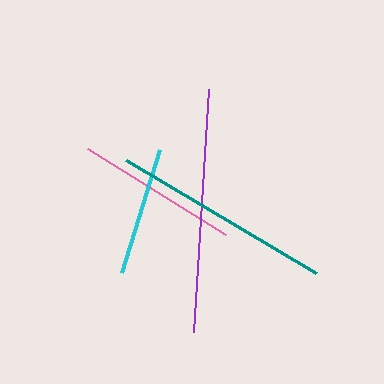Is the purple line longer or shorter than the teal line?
The purple line is longer than the teal line.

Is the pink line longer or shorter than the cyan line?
The pink line is longer than the cyan line.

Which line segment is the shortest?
The cyan line is the shortest at approximately 129 pixels.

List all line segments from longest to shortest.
From longest to shortest: purple, teal, pink, cyan.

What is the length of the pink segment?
The pink segment is approximately 162 pixels long.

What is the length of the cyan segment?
The cyan segment is approximately 129 pixels long.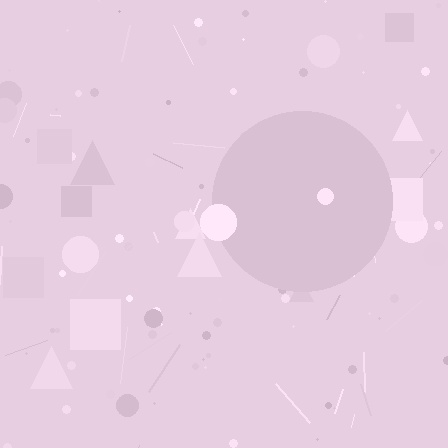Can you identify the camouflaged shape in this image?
The camouflaged shape is a circle.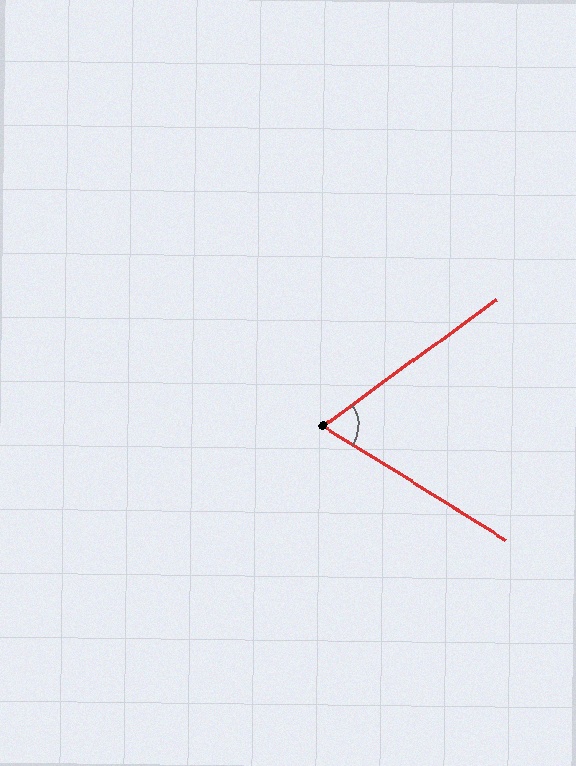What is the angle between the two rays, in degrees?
Approximately 68 degrees.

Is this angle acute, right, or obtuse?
It is acute.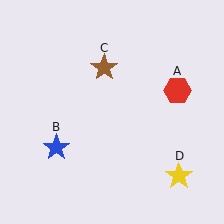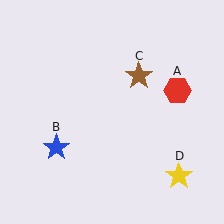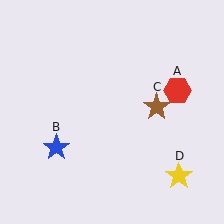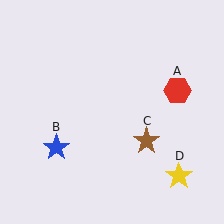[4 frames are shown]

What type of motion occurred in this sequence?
The brown star (object C) rotated clockwise around the center of the scene.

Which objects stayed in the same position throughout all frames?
Red hexagon (object A) and blue star (object B) and yellow star (object D) remained stationary.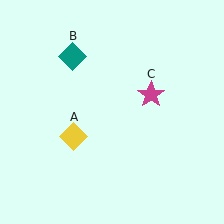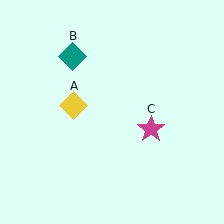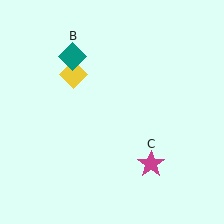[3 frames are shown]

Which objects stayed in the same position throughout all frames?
Teal diamond (object B) remained stationary.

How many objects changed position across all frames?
2 objects changed position: yellow diamond (object A), magenta star (object C).